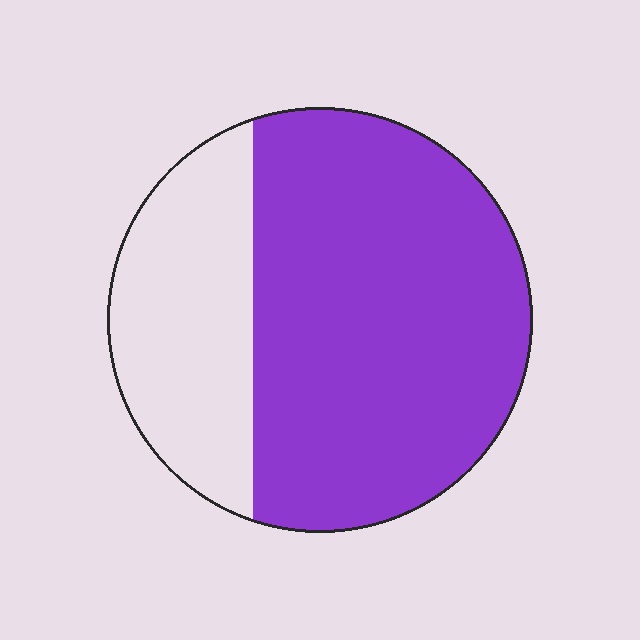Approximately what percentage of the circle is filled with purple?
Approximately 70%.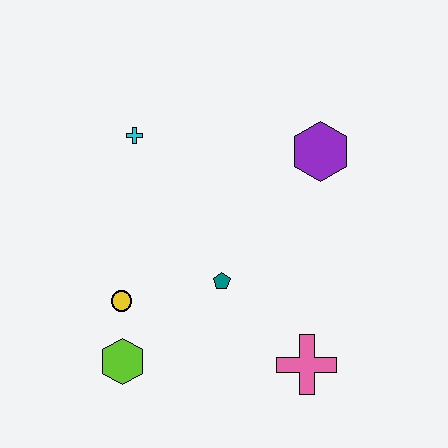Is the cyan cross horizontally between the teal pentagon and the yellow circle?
Yes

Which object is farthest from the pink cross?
The cyan cross is farthest from the pink cross.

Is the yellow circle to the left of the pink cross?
Yes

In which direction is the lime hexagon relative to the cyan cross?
The lime hexagon is below the cyan cross.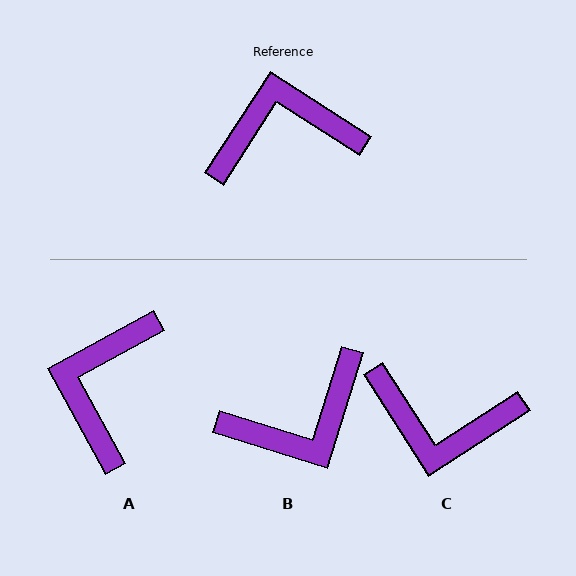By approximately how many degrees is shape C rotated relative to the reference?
Approximately 155 degrees counter-clockwise.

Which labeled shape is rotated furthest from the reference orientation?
B, about 164 degrees away.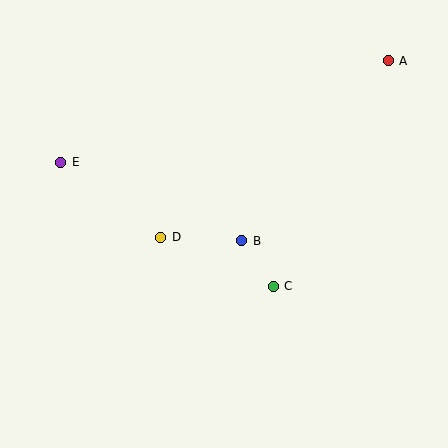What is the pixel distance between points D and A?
The distance between D and A is 287 pixels.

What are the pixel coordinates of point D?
Point D is at (161, 237).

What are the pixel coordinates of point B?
Point B is at (242, 241).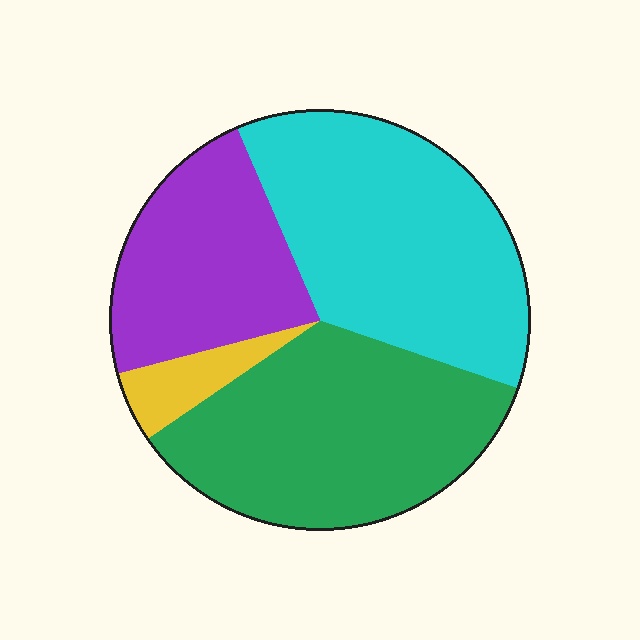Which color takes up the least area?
Yellow, at roughly 5%.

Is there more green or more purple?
Green.